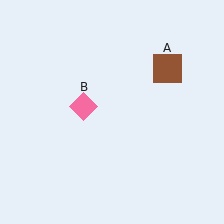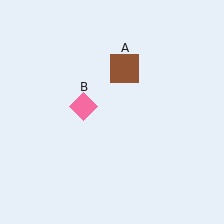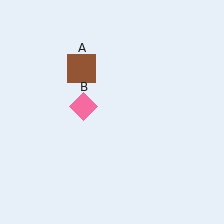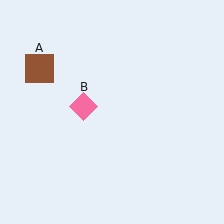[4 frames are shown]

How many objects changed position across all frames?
1 object changed position: brown square (object A).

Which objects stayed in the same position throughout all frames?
Pink diamond (object B) remained stationary.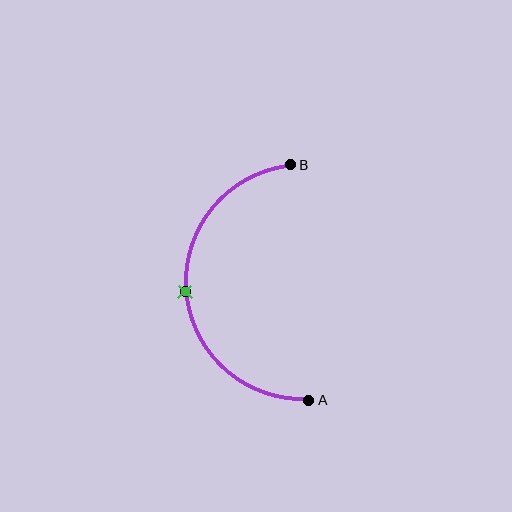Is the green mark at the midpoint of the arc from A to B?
Yes. The green mark lies on the arc at equal arc-length from both A and B — it is the arc midpoint.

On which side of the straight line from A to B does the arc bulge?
The arc bulges to the left of the straight line connecting A and B.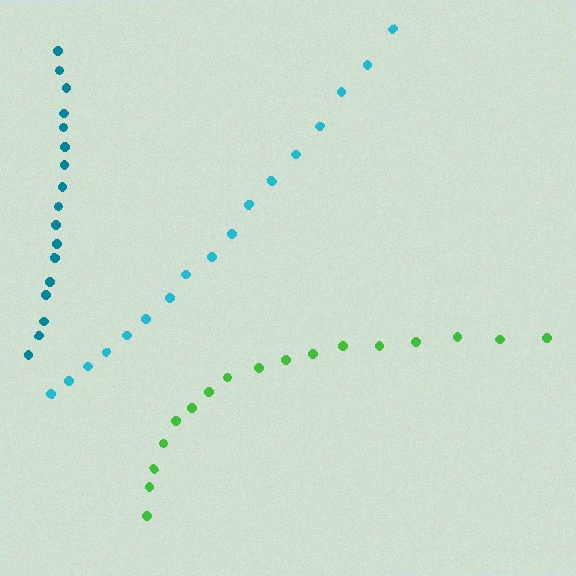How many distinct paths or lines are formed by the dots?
There are 3 distinct paths.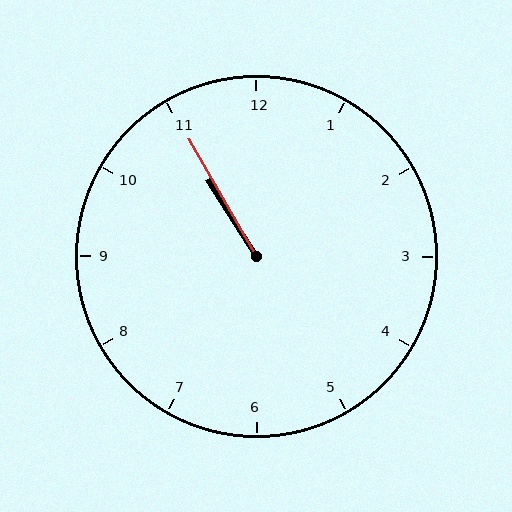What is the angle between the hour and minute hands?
Approximately 2 degrees.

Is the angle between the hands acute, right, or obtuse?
It is acute.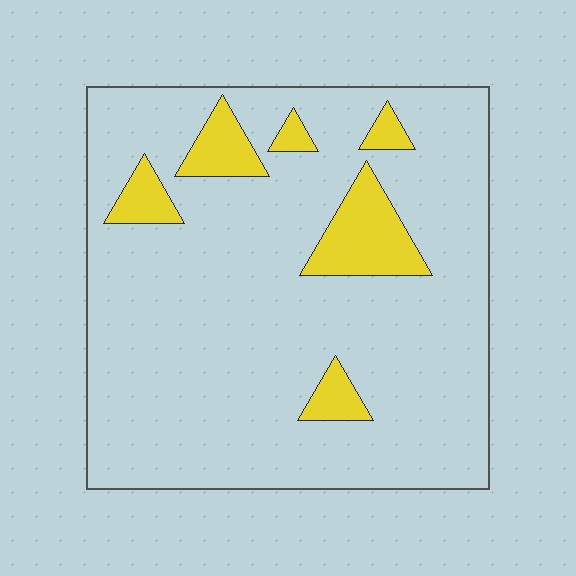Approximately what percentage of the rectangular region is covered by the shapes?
Approximately 10%.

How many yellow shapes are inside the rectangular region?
6.